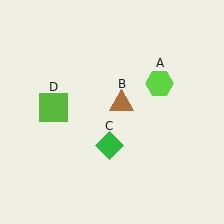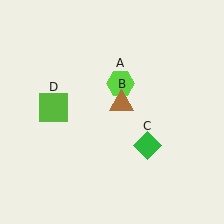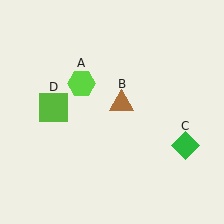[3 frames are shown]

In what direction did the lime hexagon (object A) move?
The lime hexagon (object A) moved left.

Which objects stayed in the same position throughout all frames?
Brown triangle (object B) and lime square (object D) remained stationary.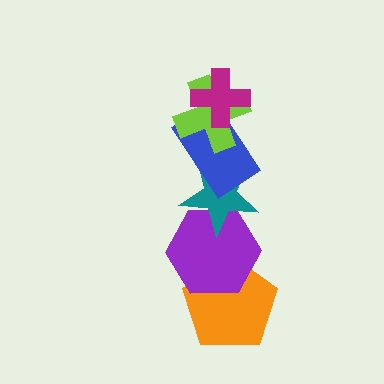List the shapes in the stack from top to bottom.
From top to bottom: the magenta cross, the lime cross, the blue rectangle, the teal star, the purple hexagon, the orange pentagon.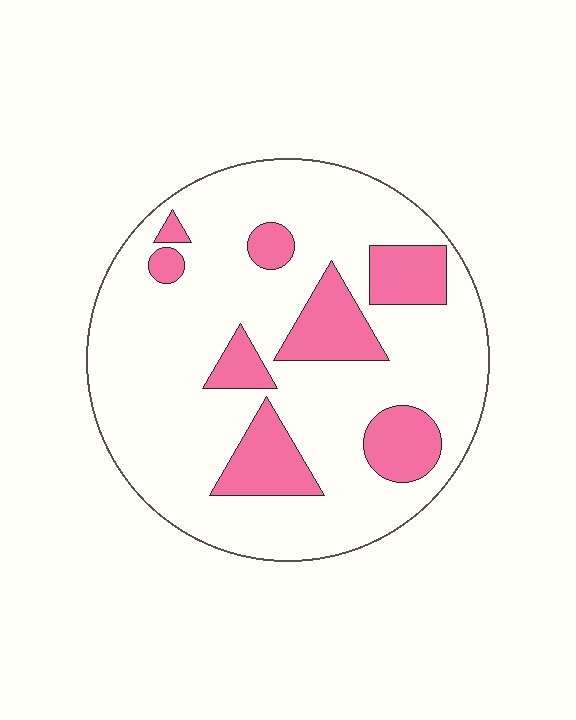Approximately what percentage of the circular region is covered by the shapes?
Approximately 20%.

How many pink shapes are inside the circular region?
8.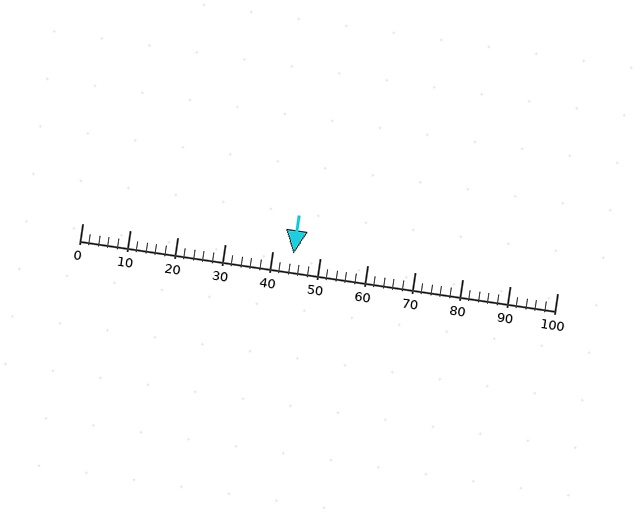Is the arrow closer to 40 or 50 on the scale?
The arrow is closer to 40.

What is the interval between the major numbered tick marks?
The major tick marks are spaced 10 units apart.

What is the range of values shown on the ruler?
The ruler shows values from 0 to 100.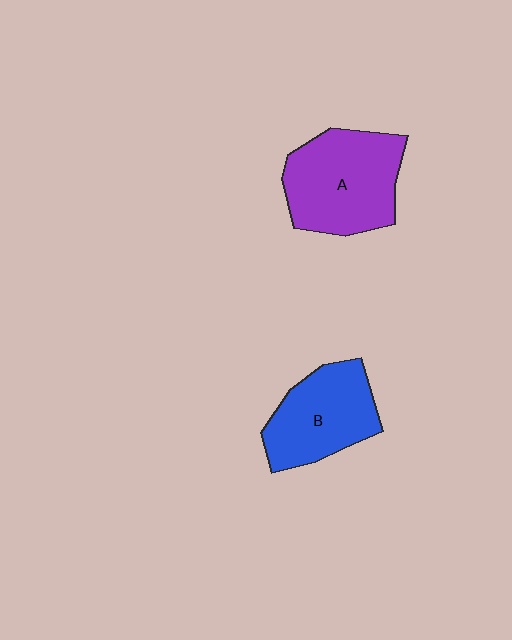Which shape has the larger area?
Shape A (purple).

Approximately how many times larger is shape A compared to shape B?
Approximately 1.2 times.